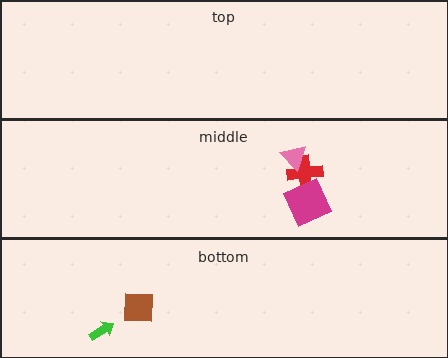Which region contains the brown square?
The bottom region.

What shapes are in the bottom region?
The green arrow, the brown square.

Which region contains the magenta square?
The middle region.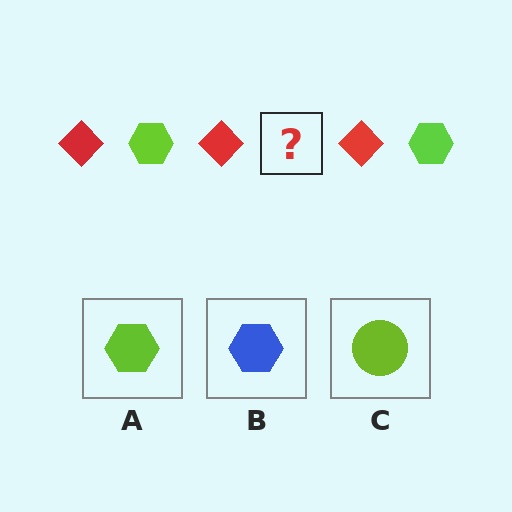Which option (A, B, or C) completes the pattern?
A.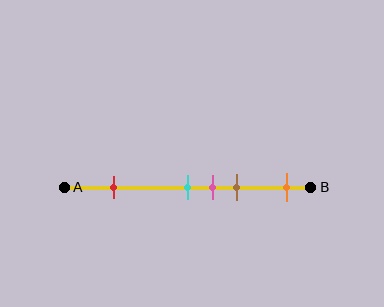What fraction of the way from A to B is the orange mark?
The orange mark is approximately 90% (0.9) of the way from A to B.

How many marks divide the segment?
There are 5 marks dividing the segment.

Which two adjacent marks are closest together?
The cyan and pink marks are the closest adjacent pair.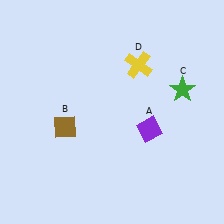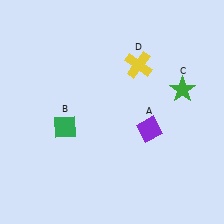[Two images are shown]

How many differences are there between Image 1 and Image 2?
There is 1 difference between the two images.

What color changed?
The diamond (B) changed from brown in Image 1 to green in Image 2.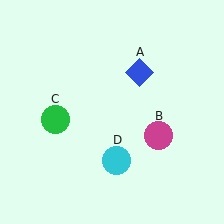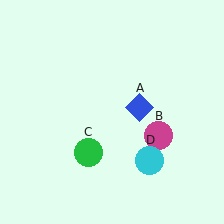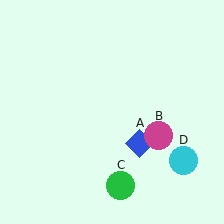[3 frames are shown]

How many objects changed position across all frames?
3 objects changed position: blue diamond (object A), green circle (object C), cyan circle (object D).